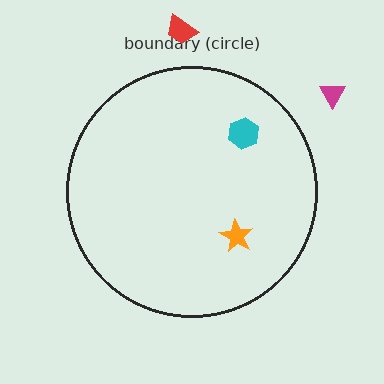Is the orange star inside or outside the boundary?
Inside.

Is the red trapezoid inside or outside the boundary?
Outside.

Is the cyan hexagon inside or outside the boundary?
Inside.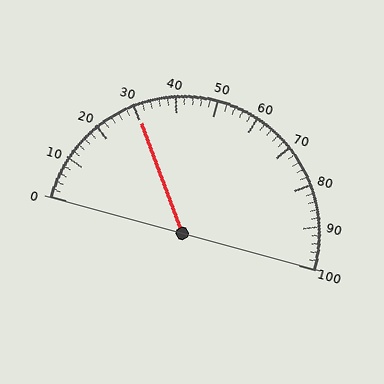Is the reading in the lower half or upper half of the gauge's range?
The reading is in the lower half of the range (0 to 100).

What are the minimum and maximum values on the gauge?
The gauge ranges from 0 to 100.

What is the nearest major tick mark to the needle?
The nearest major tick mark is 30.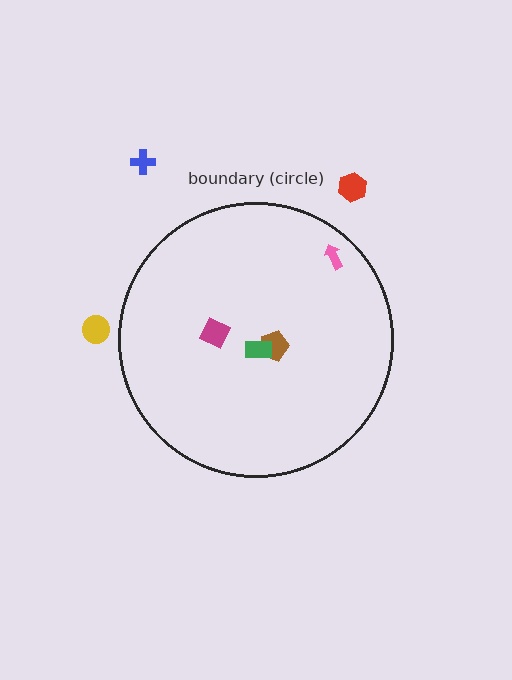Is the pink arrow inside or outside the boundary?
Inside.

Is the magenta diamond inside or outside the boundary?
Inside.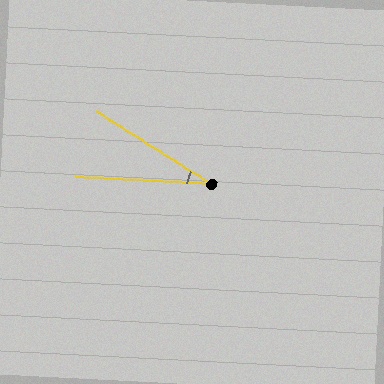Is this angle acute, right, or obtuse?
It is acute.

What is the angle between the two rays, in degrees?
Approximately 29 degrees.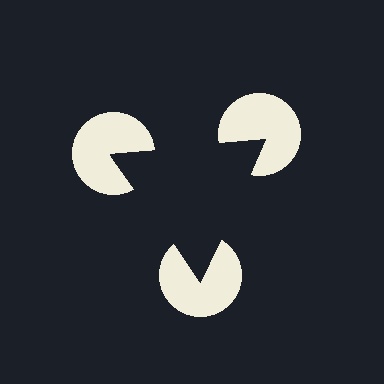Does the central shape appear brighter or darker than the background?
It typically appears slightly darker than the background, even though no actual brightness change is drawn.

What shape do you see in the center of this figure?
An illusory triangle — its edges are inferred from the aligned wedge cuts in the pac-man discs, not physically drawn.